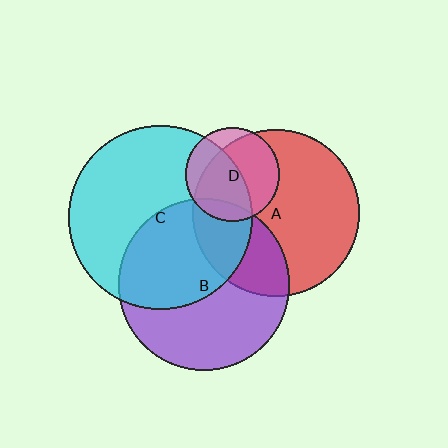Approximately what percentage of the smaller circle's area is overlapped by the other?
Approximately 55%.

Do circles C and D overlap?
Yes.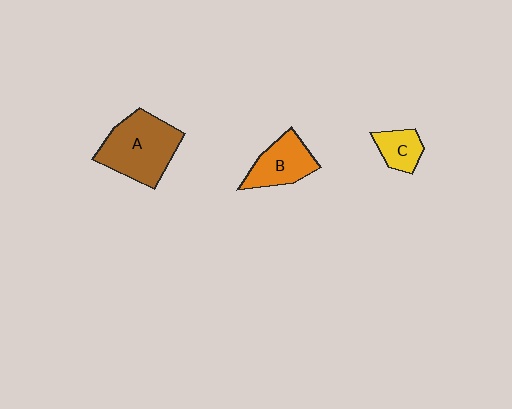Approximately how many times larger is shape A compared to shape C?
Approximately 2.6 times.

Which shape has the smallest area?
Shape C (yellow).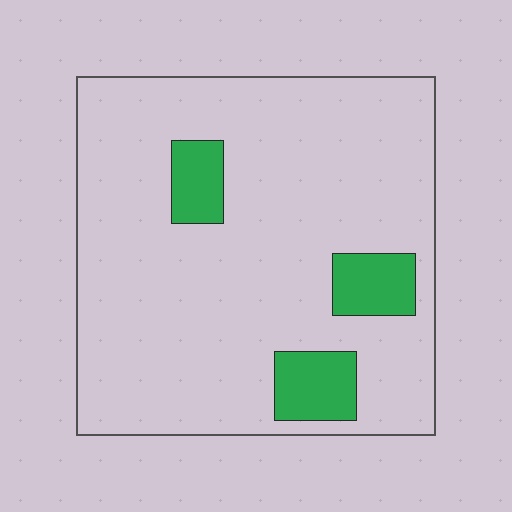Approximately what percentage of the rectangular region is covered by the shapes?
Approximately 10%.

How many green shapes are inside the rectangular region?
3.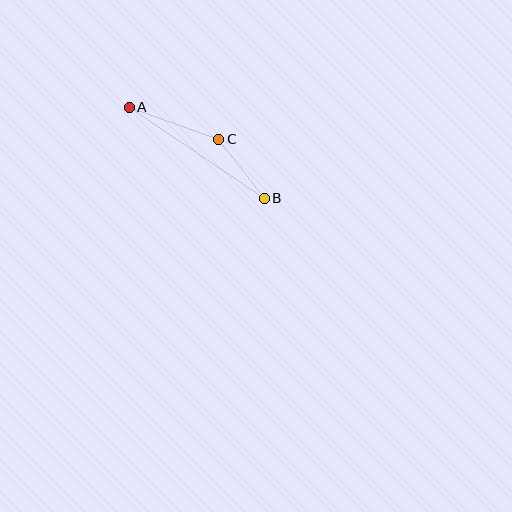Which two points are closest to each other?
Points B and C are closest to each other.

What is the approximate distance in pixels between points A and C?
The distance between A and C is approximately 95 pixels.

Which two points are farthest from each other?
Points A and B are farthest from each other.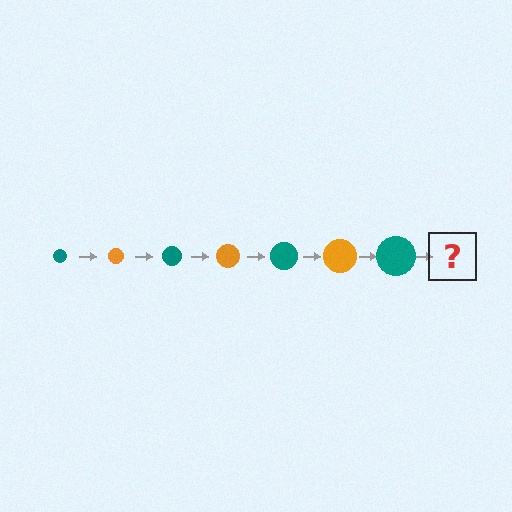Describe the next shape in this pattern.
It should be an orange circle, larger than the previous one.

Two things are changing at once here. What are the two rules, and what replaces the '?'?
The two rules are that the circle grows larger each step and the color cycles through teal and orange. The '?' should be an orange circle, larger than the previous one.